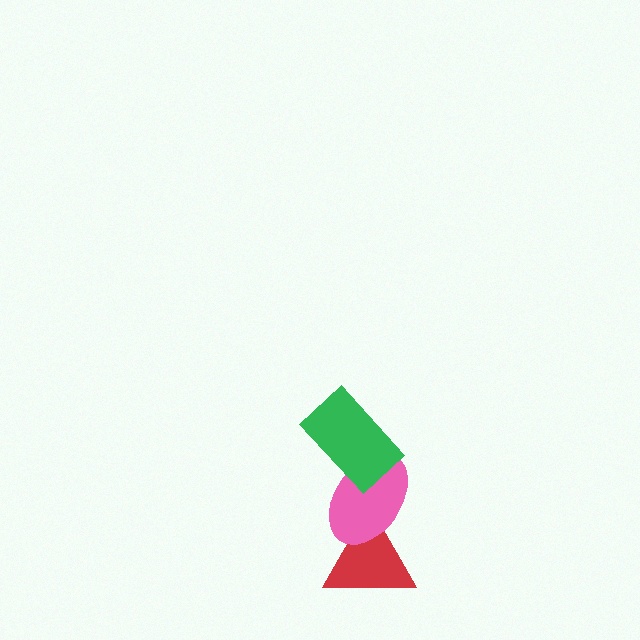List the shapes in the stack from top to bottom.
From top to bottom: the green rectangle, the pink ellipse, the red triangle.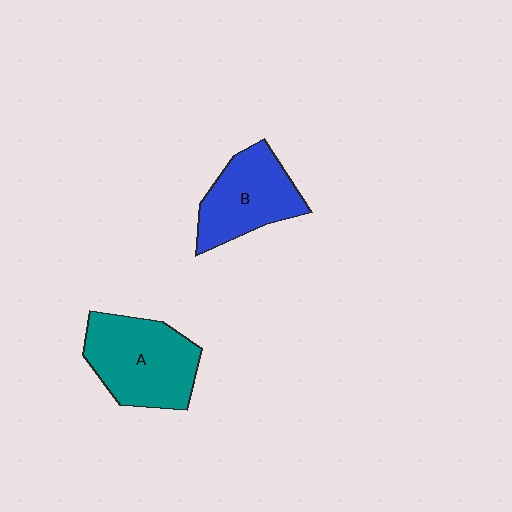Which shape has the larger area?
Shape A (teal).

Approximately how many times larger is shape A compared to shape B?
Approximately 1.2 times.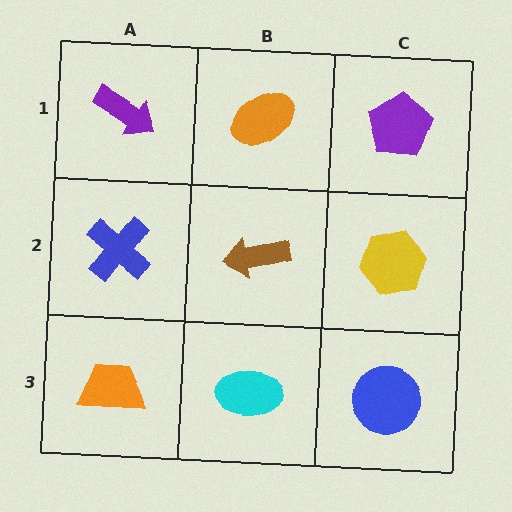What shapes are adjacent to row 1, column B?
A brown arrow (row 2, column B), a purple arrow (row 1, column A), a purple pentagon (row 1, column C).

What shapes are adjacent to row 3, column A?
A blue cross (row 2, column A), a cyan ellipse (row 3, column B).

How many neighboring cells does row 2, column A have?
3.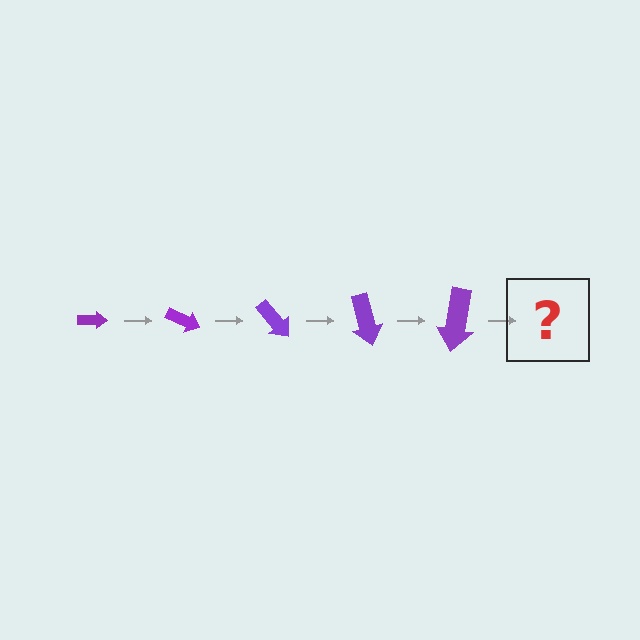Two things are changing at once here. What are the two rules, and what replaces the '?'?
The two rules are that the arrow grows larger each step and it rotates 25 degrees each step. The '?' should be an arrow, larger than the previous one and rotated 125 degrees from the start.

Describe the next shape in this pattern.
It should be an arrow, larger than the previous one and rotated 125 degrees from the start.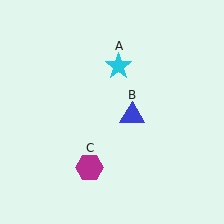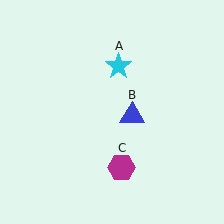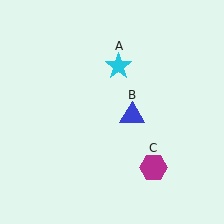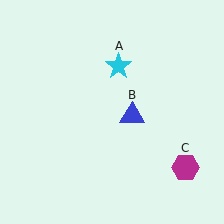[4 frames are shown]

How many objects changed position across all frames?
1 object changed position: magenta hexagon (object C).